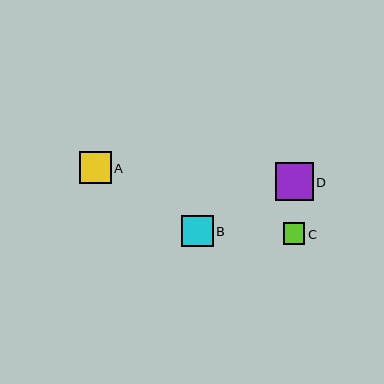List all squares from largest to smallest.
From largest to smallest: D, A, B, C.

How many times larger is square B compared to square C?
Square B is approximately 1.5 times the size of square C.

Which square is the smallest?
Square C is the smallest with a size of approximately 21 pixels.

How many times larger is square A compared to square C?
Square A is approximately 1.5 times the size of square C.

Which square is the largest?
Square D is the largest with a size of approximately 38 pixels.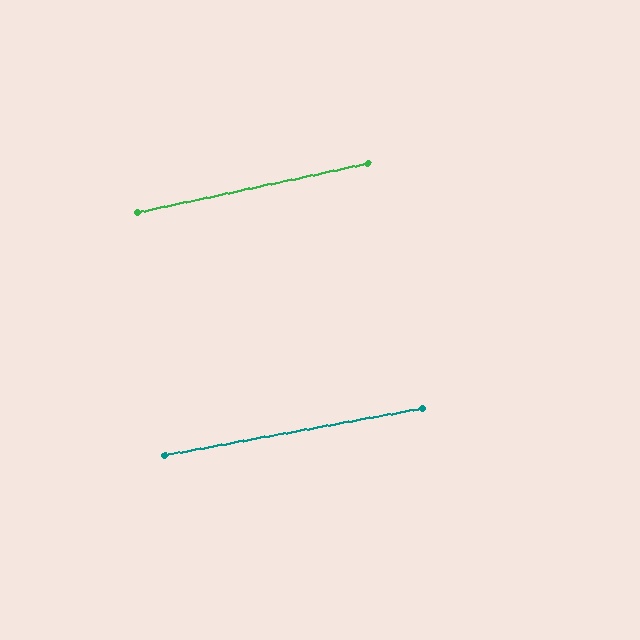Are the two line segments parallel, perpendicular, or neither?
Parallel — their directions differ by only 1.8°.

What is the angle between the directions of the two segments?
Approximately 2 degrees.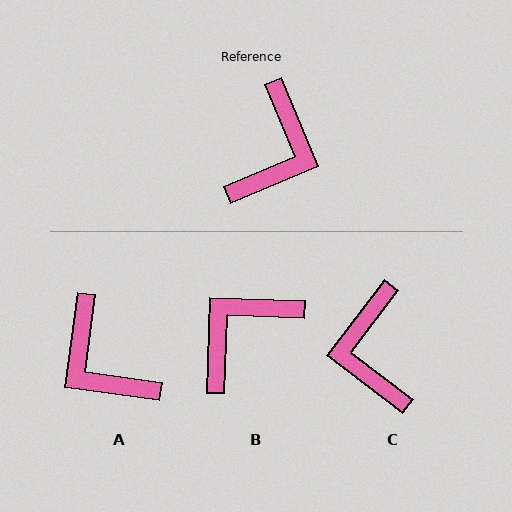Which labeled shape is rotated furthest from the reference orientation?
B, about 155 degrees away.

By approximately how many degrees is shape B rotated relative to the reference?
Approximately 155 degrees counter-clockwise.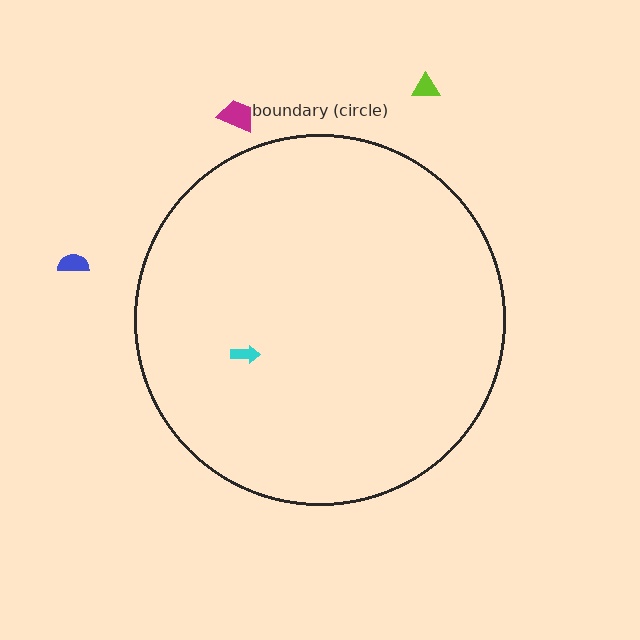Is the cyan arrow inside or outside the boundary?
Inside.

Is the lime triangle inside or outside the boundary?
Outside.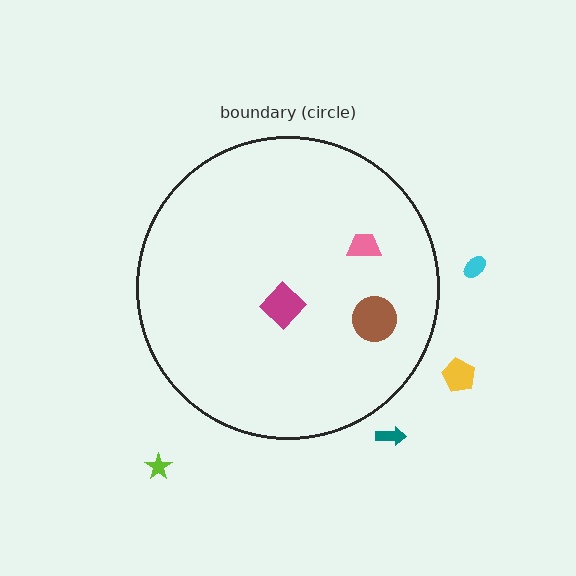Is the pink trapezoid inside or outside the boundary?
Inside.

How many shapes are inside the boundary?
3 inside, 4 outside.